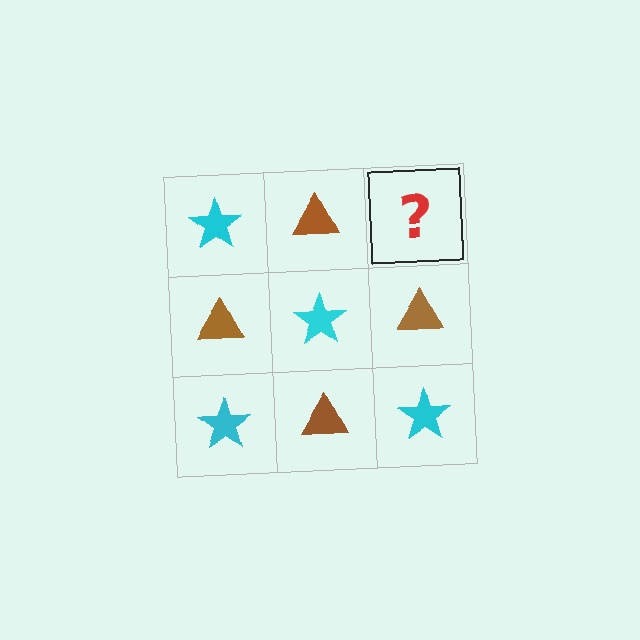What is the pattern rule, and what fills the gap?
The rule is that it alternates cyan star and brown triangle in a checkerboard pattern. The gap should be filled with a cyan star.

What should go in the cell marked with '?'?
The missing cell should contain a cyan star.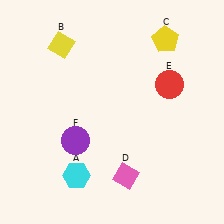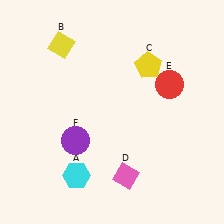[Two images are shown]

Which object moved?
The yellow pentagon (C) moved down.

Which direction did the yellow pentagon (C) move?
The yellow pentagon (C) moved down.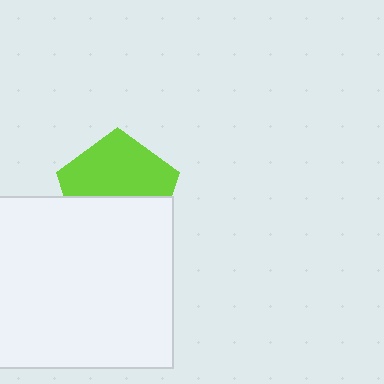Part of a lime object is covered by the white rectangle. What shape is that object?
It is a pentagon.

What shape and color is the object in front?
The object in front is a white rectangle.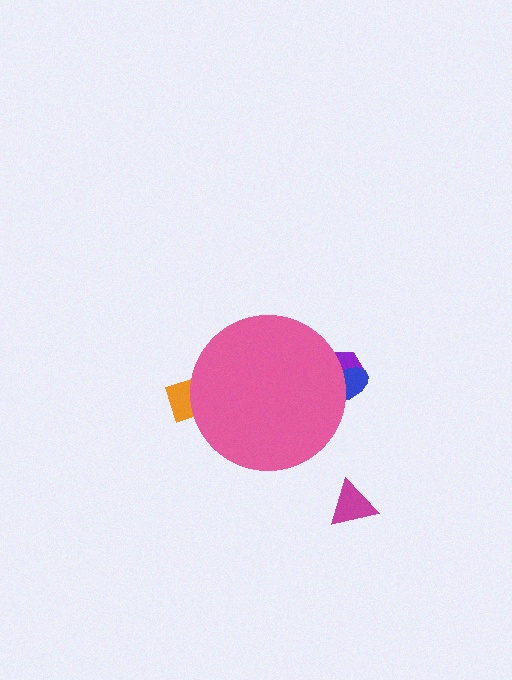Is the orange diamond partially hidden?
Yes, the orange diamond is partially hidden behind the pink circle.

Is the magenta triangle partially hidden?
No, the magenta triangle is fully visible.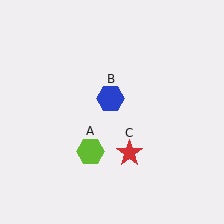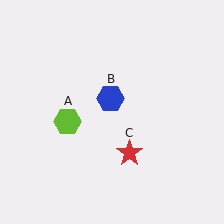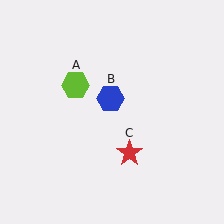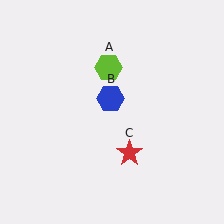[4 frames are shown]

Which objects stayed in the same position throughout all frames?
Blue hexagon (object B) and red star (object C) remained stationary.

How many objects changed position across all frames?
1 object changed position: lime hexagon (object A).